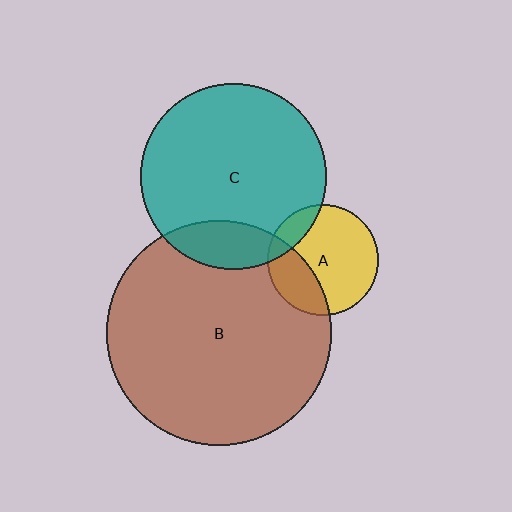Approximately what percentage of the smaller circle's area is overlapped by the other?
Approximately 15%.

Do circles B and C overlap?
Yes.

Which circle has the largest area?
Circle B (brown).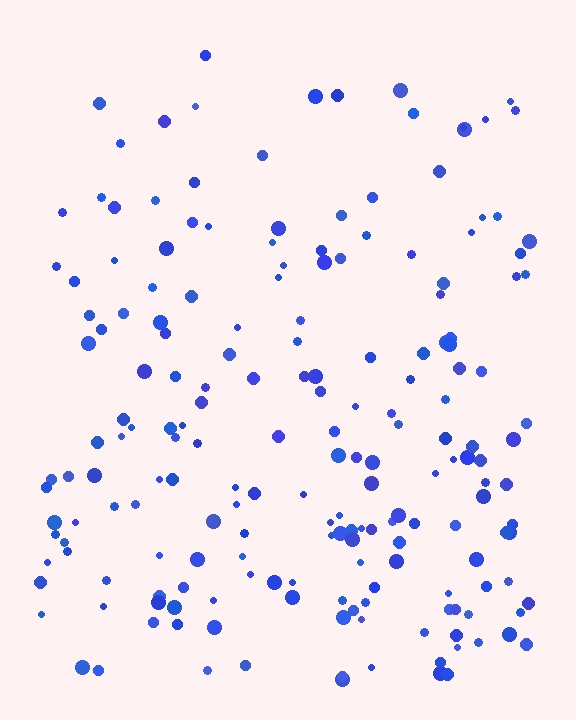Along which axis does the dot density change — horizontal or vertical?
Vertical.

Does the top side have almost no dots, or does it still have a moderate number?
Still a moderate number, just noticeably fewer than the bottom.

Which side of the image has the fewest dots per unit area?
The top.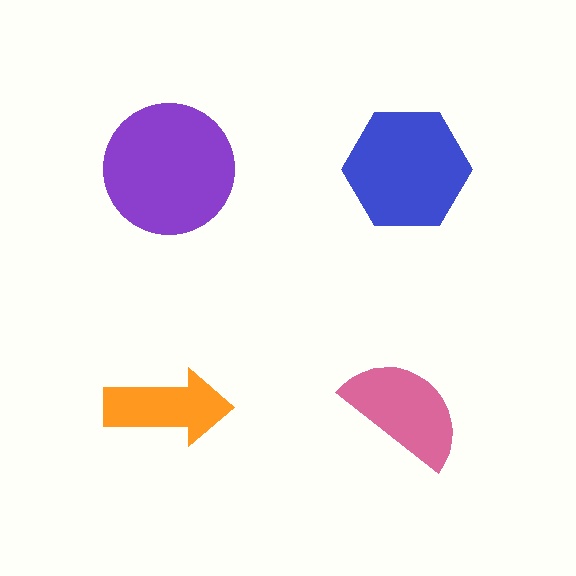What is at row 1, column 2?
A blue hexagon.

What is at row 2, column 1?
An orange arrow.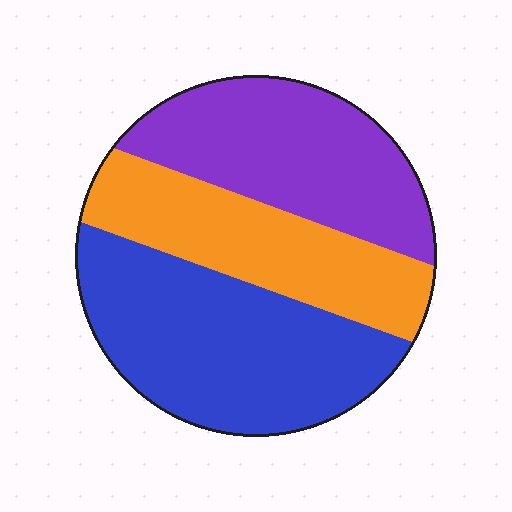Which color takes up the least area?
Orange, at roughly 30%.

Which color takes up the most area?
Blue, at roughly 40%.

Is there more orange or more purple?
Purple.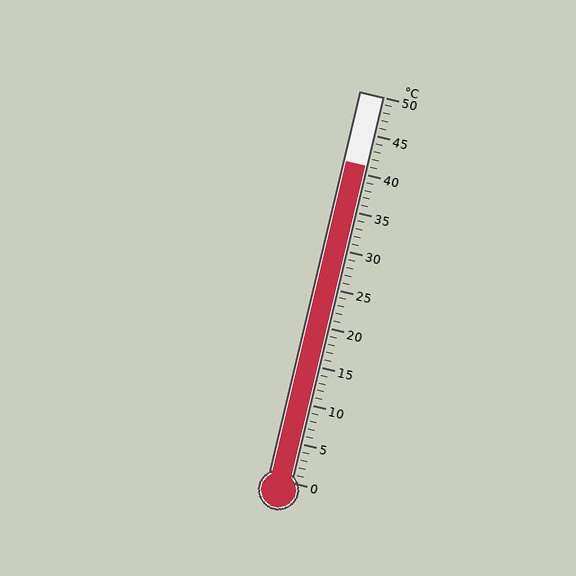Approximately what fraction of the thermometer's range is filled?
The thermometer is filled to approximately 80% of its range.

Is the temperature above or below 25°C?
The temperature is above 25°C.